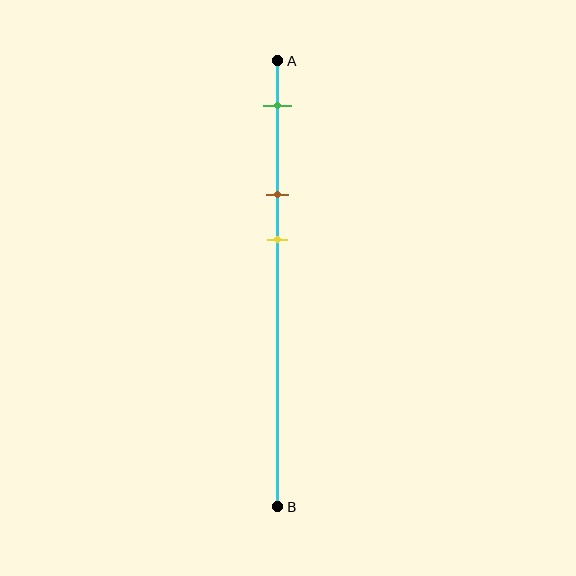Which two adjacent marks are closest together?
The brown and yellow marks are the closest adjacent pair.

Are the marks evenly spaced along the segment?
Yes, the marks are approximately evenly spaced.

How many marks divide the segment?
There are 3 marks dividing the segment.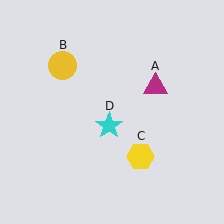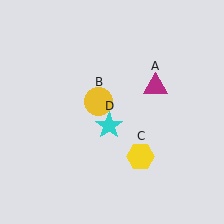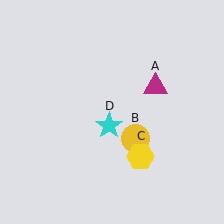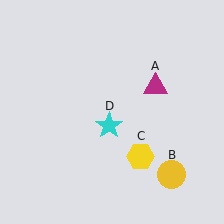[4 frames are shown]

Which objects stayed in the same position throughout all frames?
Magenta triangle (object A) and yellow hexagon (object C) and cyan star (object D) remained stationary.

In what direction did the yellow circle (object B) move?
The yellow circle (object B) moved down and to the right.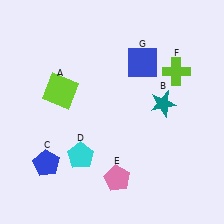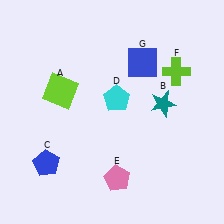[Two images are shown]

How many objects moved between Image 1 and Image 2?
1 object moved between the two images.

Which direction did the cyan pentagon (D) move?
The cyan pentagon (D) moved up.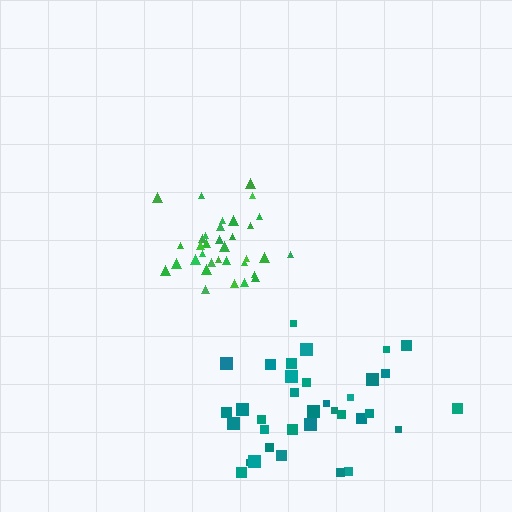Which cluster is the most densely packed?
Green.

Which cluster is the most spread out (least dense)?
Teal.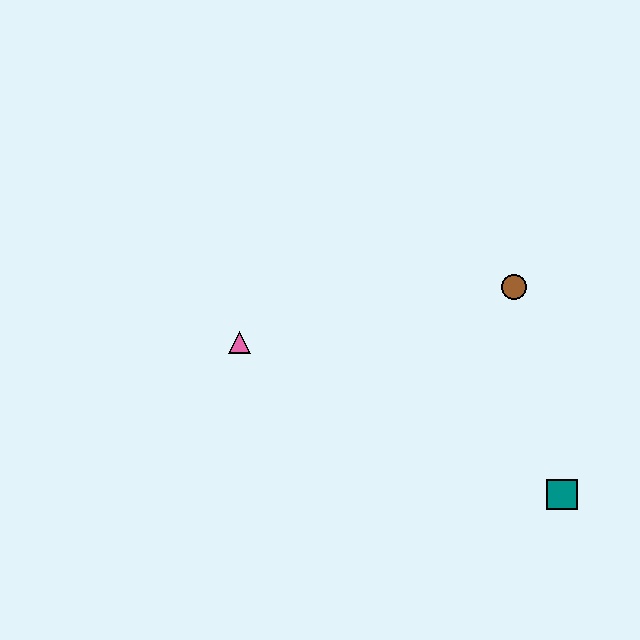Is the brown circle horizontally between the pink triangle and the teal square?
Yes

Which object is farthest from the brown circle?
The pink triangle is farthest from the brown circle.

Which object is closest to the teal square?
The brown circle is closest to the teal square.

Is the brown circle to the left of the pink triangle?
No